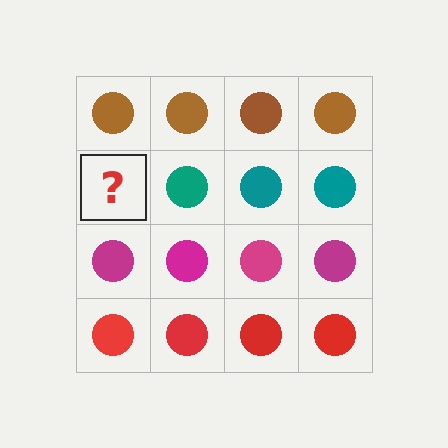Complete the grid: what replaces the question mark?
The question mark should be replaced with a teal circle.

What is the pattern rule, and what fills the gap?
The rule is that each row has a consistent color. The gap should be filled with a teal circle.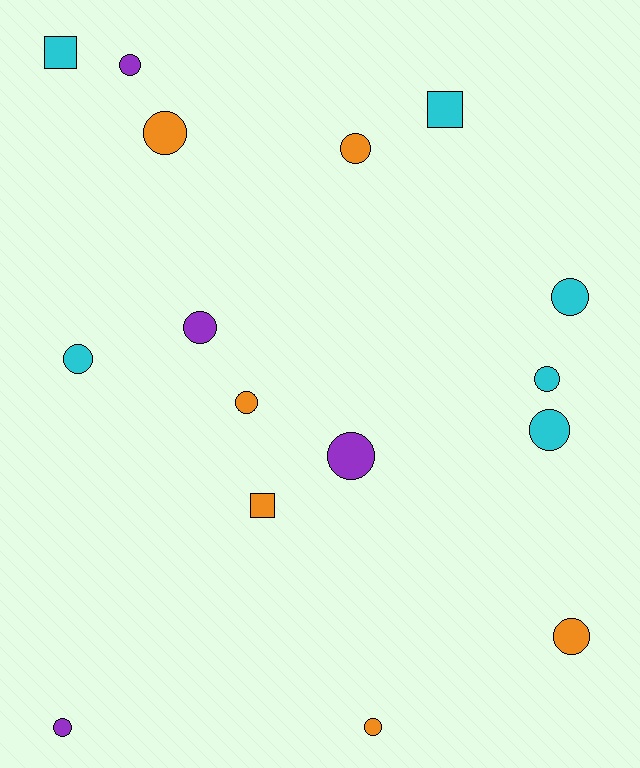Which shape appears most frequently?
Circle, with 13 objects.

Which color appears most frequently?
Orange, with 6 objects.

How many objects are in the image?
There are 16 objects.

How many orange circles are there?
There are 5 orange circles.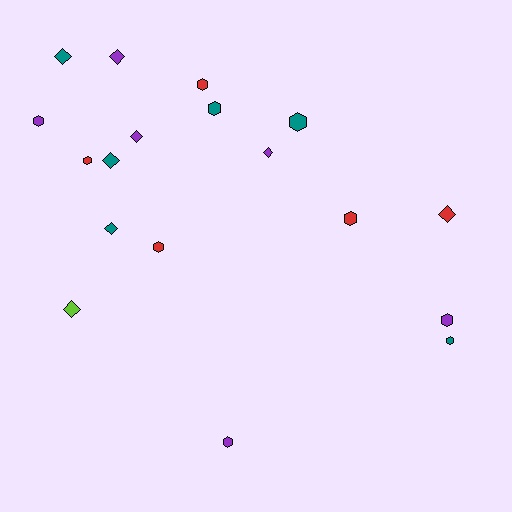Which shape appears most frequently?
Hexagon, with 10 objects.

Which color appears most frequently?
Teal, with 6 objects.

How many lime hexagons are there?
There are no lime hexagons.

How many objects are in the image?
There are 18 objects.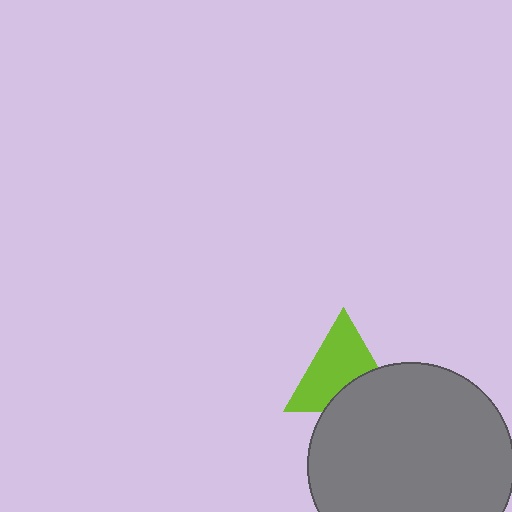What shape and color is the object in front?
The object in front is a gray circle.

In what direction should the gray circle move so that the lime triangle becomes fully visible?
The gray circle should move down. That is the shortest direction to clear the overlap and leave the lime triangle fully visible.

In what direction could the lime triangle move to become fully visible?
The lime triangle could move up. That would shift it out from behind the gray circle entirely.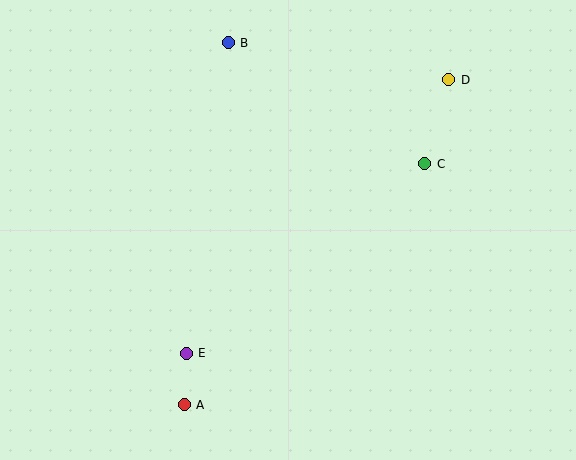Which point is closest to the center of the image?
Point C at (425, 164) is closest to the center.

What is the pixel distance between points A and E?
The distance between A and E is 51 pixels.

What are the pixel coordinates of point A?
Point A is at (184, 405).